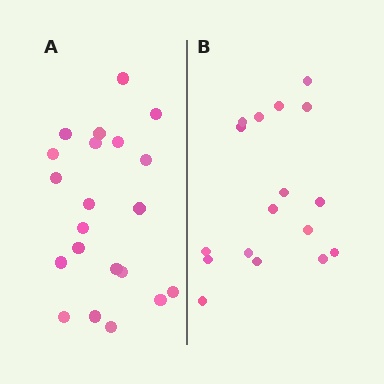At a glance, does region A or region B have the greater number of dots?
Region A (the left region) has more dots.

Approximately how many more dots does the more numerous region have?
Region A has about 4 more dots than region B.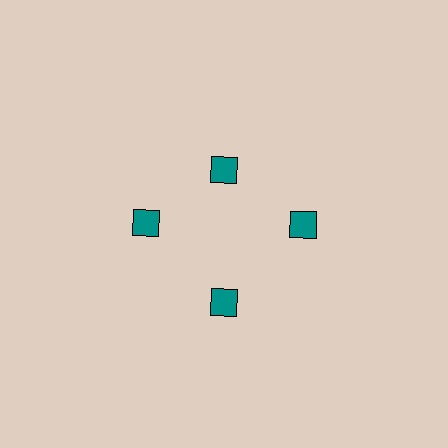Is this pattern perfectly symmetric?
No. The 4 teal diamonds are arranged in a ring, but one element near the 12 o'clock position is pulled inward toward the center, breaking the 4-fold rotational symmetry.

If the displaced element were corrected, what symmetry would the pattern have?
It would have 4-fold rotational symmetry — the pattern would map onto itself every 90 degrees.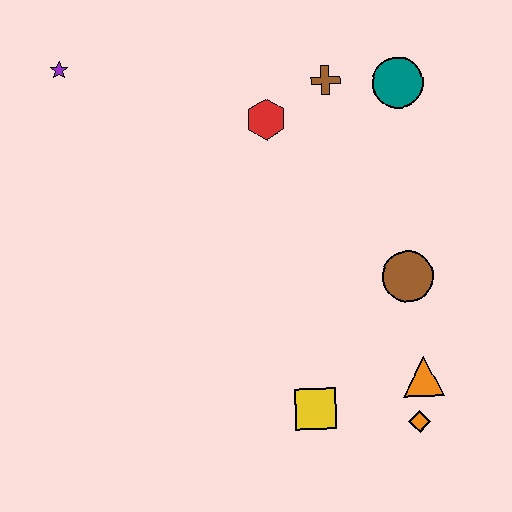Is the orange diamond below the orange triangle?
Yes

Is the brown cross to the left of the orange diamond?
Yes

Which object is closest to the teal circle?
The brown cross is closest to the teal circle.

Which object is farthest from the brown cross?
The orange diamond is farthest from the brown cross.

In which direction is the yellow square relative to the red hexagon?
The yellow square is below the red hexagon.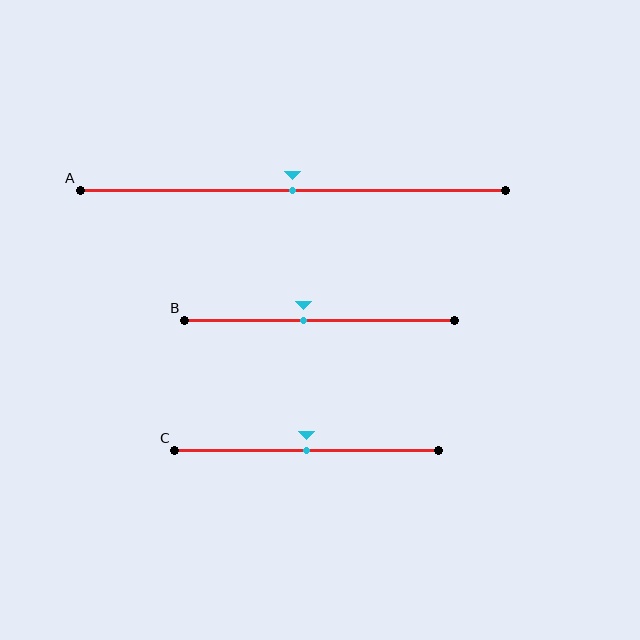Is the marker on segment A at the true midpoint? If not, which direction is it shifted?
Yes, the marker on segment A is at the true midpoint.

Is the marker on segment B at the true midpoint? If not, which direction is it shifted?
No, the marker on segment B is shifted to the left by about 6% of the segment length.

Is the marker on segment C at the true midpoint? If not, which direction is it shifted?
Yes, the marker on segment C is at the true midpoint.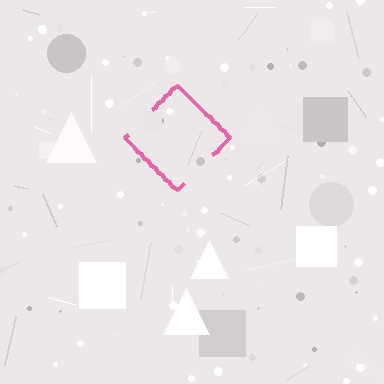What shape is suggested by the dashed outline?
The dashed outline suggests a diamond.